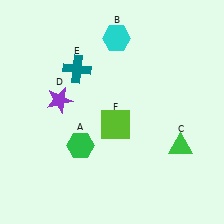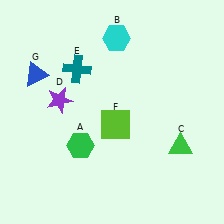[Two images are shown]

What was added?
A blue triangle (G) was added in Image 2.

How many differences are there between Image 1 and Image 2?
There is 1 difference between the two images.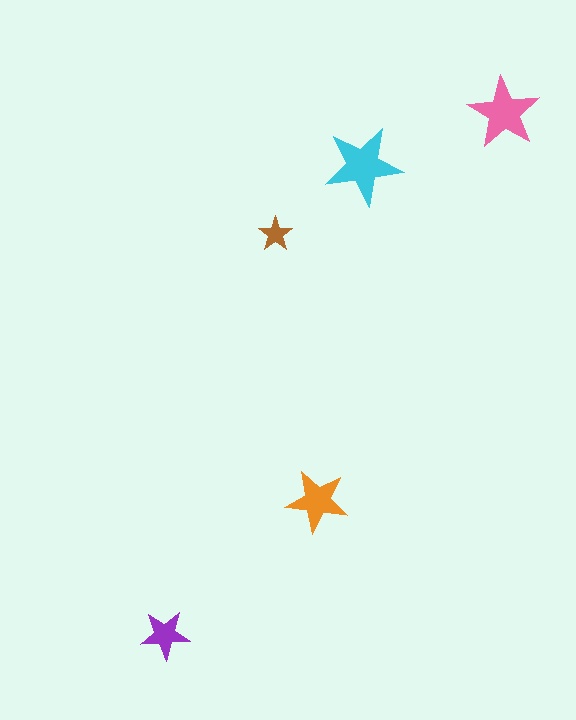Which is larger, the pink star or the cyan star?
The cyan one.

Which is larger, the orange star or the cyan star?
The cyan one.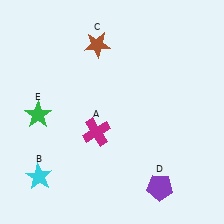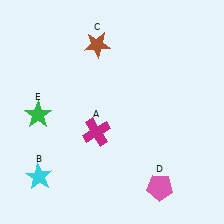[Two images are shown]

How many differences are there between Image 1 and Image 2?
There is 1 difference between the two images.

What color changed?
The pentagon (D) changed from purple in Image 1 to pink in Image 2.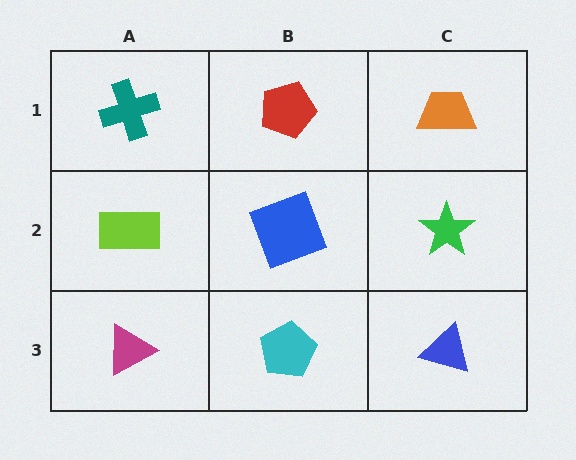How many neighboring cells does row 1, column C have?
2.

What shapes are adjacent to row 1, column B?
A blue square (row 2, column B), a teal cross (row 1, column A), an orange trapezoid (row 1, column C).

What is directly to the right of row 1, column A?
A red pentagon.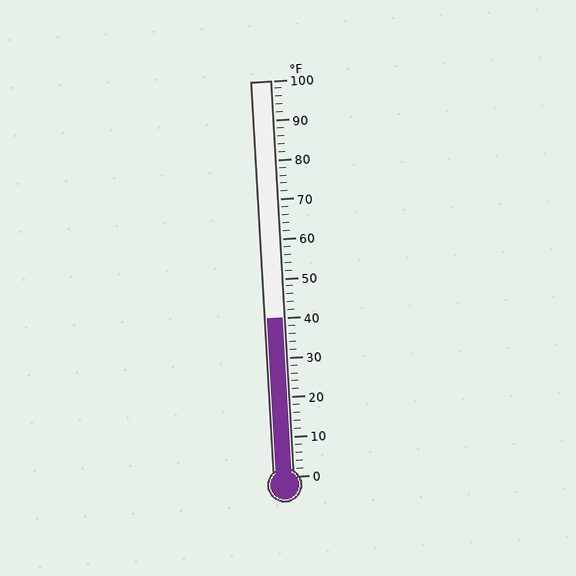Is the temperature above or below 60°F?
The temperature is below 60°F.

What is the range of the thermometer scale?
The thermometer scale ranges from 0°F to 100°F.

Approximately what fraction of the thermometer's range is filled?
The thermometer is filled to approximately 40% of its range.